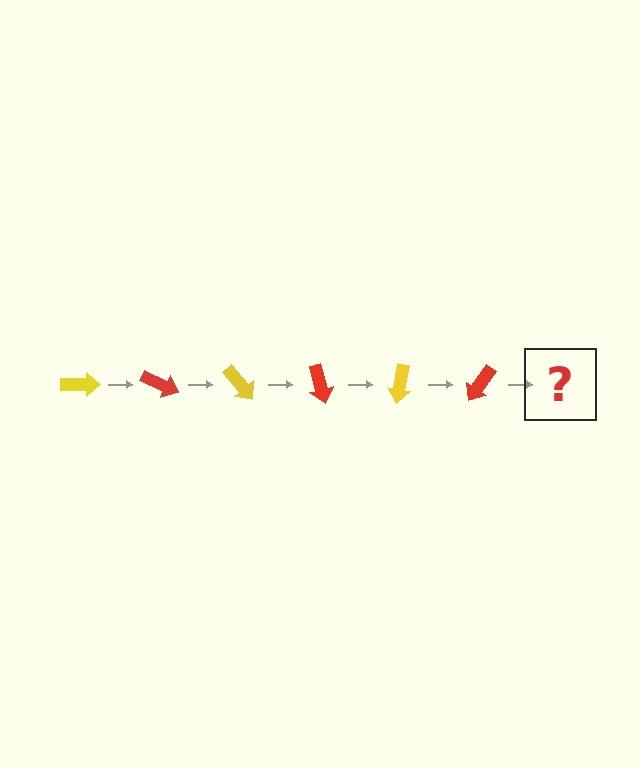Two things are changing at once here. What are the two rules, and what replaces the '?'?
The two rules are that it rotates 25 degrees each step and the color cycles through yellow and red. The '?' should be a yellow arrow, rotated 150 degrees from the start.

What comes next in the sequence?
The next element should be a yellow arrow, rotated 150 degrees from the start.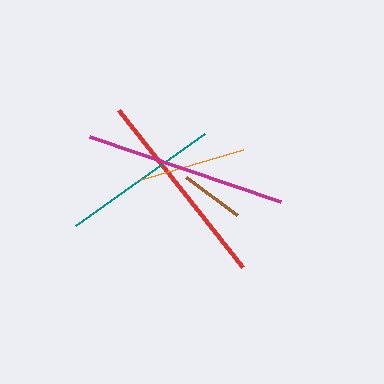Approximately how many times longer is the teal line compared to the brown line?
The teal line is approximately 2.5 times the length of the brown line.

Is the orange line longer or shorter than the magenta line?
The magenta line is longer than the orange line.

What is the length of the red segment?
The red segment is approximately 201 pixels long.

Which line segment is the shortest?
The brown line is the shortest at approximately 64 pixels.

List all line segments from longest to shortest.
From longest to shortest: magenta, red, teal, orange, brown.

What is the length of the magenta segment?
The magenta segment is approximately 201 pixels long.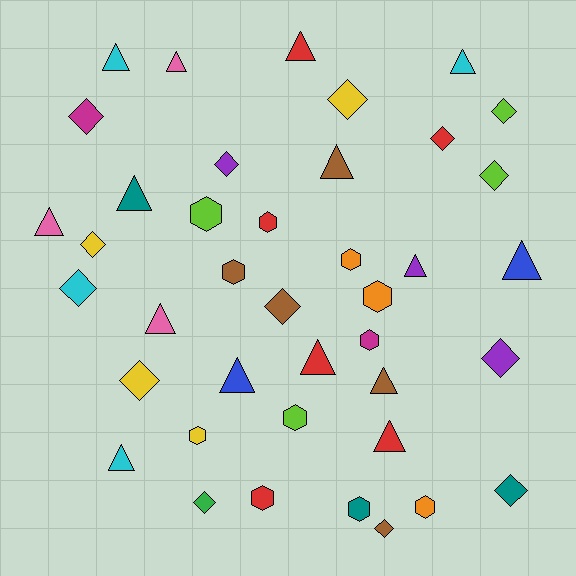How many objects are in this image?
There are 40 objects.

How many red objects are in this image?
There are 6 red objects.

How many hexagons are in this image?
There are 11 hexagons.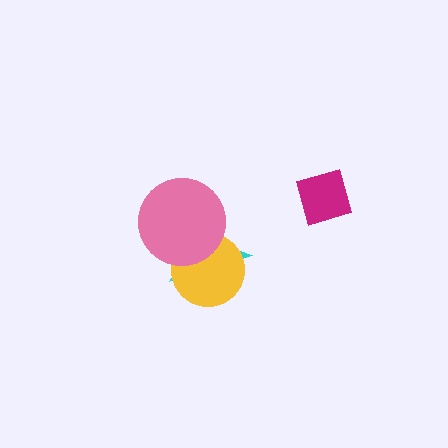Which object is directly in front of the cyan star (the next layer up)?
The yellow circle is directly in front of the cyan star.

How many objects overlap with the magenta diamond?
0 objects overlap with the magenta diamond.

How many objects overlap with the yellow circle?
2 objects overlap with the yellow circle.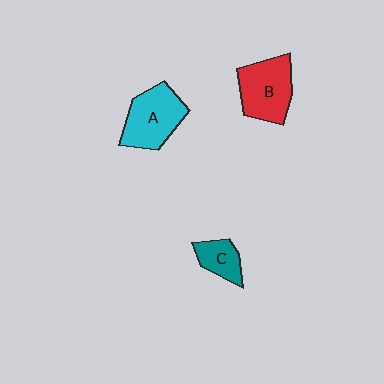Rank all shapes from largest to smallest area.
From largest to smallest: B (red), A (cyan), C (teal).